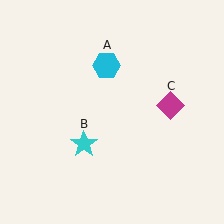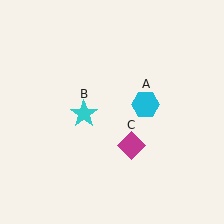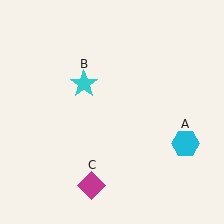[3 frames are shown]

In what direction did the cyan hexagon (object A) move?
The cyan hexagon (object A) moved down and to the right.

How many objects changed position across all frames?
3 objects changed position: cyan hexagon (object A), cyan star (object B), magenta diamond (object C).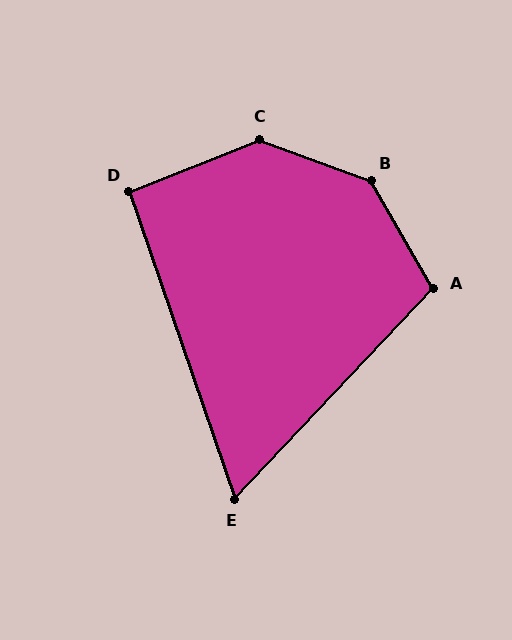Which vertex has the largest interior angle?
B, at approximately 141 degrees.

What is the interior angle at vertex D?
Approximately 93 degrees (approximately right).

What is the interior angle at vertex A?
Approximately 106 degrees (obtuse).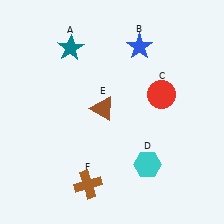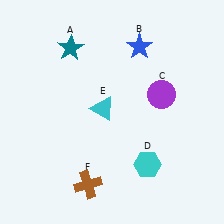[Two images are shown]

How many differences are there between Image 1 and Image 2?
There are 2 differences between the two images.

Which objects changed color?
C changed from red to purple. E changed from brown to cyan.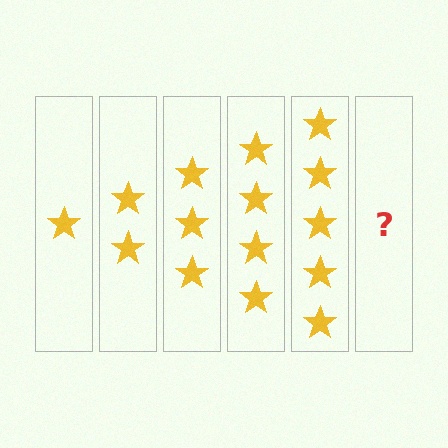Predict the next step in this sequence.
The next step is 6 stars.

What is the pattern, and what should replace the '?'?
The pattern is that each step adds one more star. The '?' should be 6 stars.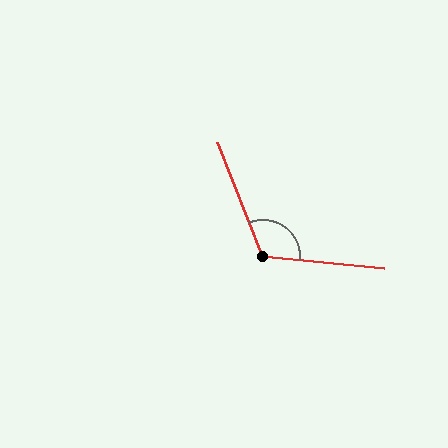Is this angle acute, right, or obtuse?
It is obtuse.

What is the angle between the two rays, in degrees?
Approximately 118 degrees.